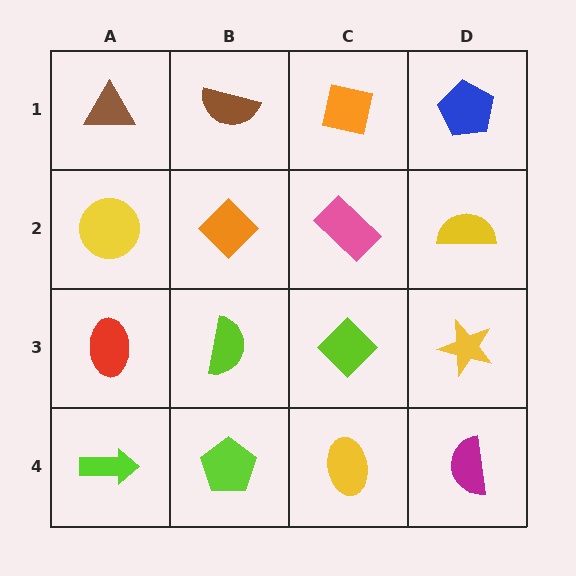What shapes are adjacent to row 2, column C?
An orange square (row 1, column C), a lime diamond (row 3, column C), an orange diamond (row 2, column B), a yellow semicircle (row 2, column D).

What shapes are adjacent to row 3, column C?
A pink rectangle (row 2, column C), a yellow ellipse (row 4, column C), a lime semicircle (row 3, column B), a yellow star (row 3, column D).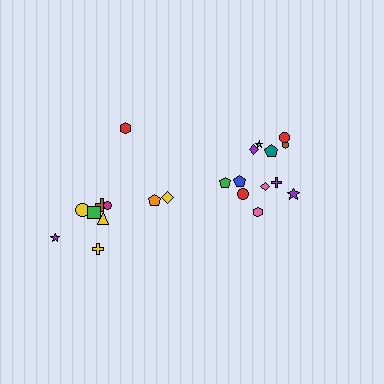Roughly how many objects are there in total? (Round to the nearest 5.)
Roughly 20 objects in total.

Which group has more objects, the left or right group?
The right group.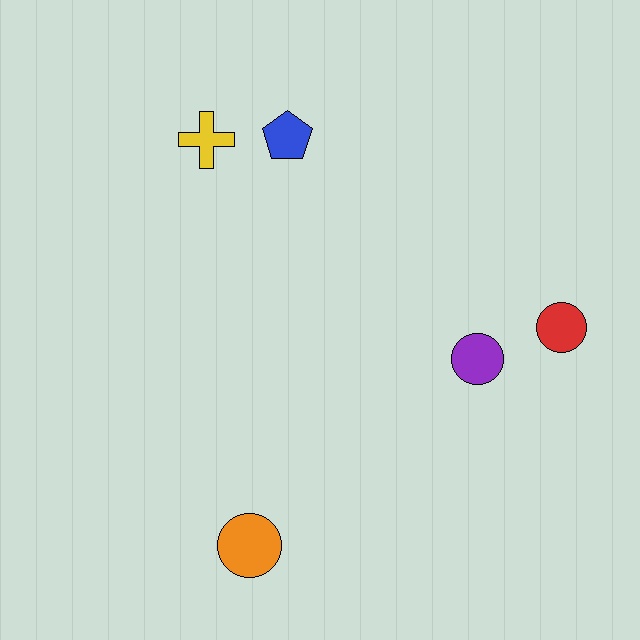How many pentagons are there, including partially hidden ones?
There is 1 pentagon.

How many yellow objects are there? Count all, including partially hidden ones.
There is 1 yellow object.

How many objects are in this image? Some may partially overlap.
There are 5 objects.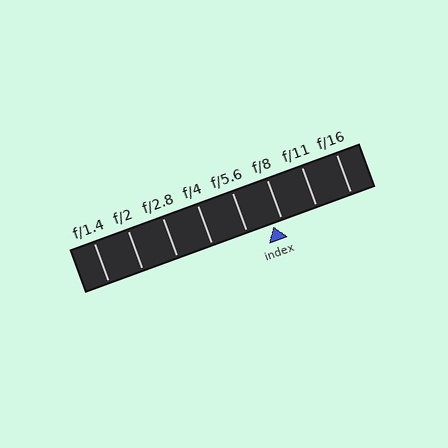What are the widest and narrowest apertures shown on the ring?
The widest aperture shown is f/1.4 and the narrowest is f/16.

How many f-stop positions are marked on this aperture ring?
There are 8 f-stop positions marked.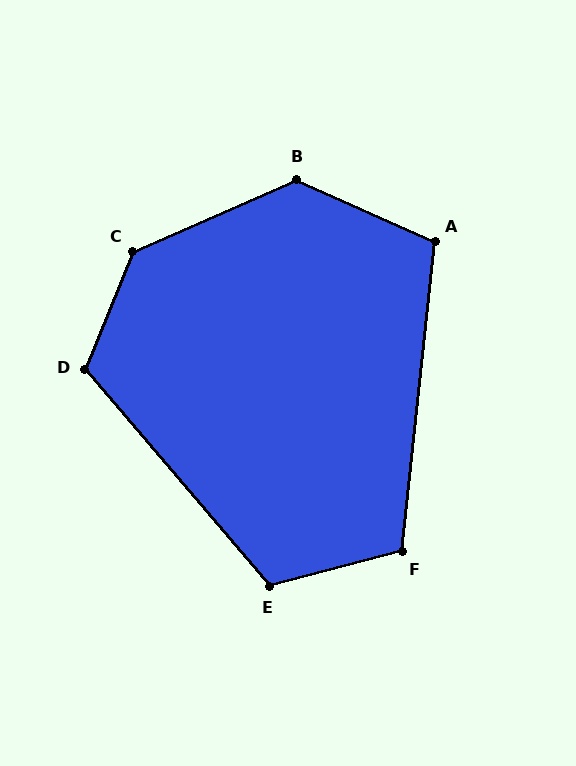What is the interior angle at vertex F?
Approximately 111 degrees (obtuse).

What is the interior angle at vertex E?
Approximately 116 degrees (obtuse).